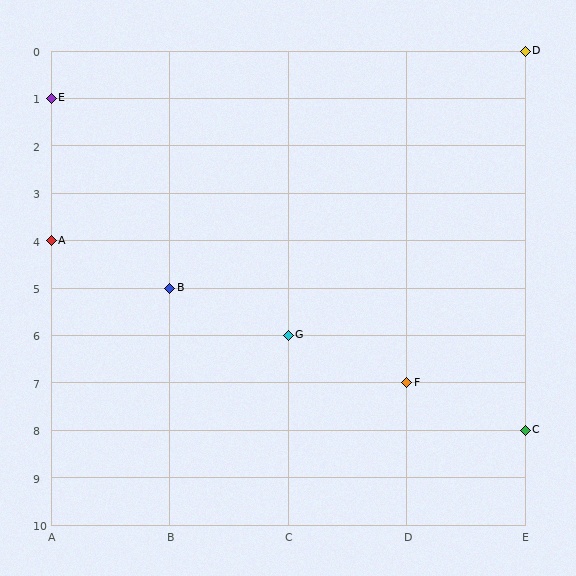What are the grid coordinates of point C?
Point C is at grid coordinates (E, 8).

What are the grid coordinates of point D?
Point D is at grid coordinates (E, 0).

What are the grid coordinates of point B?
Point B is at grid coordinates (B, 5).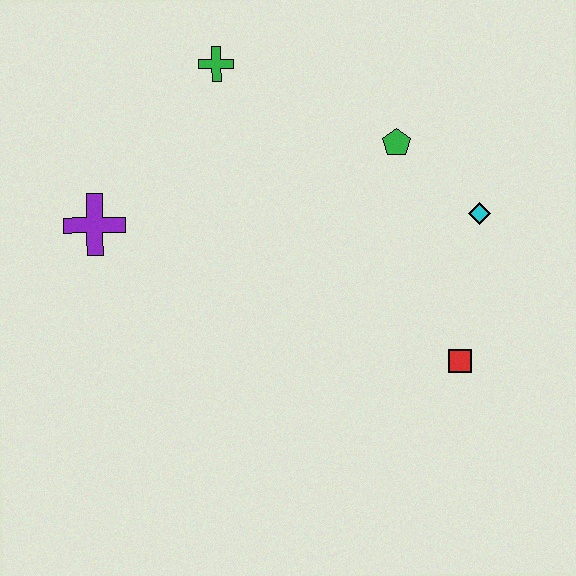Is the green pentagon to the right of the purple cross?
Yes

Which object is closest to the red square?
The cyan diamond is closest to the red square.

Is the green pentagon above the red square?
Yes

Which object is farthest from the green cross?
The red square is farthest from the green cross.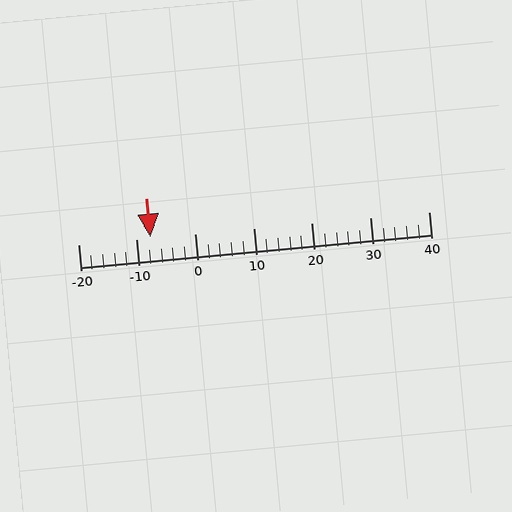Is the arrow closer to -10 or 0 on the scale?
The arrow is closer to -10.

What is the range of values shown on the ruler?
The ruler shows values from -20 to 40.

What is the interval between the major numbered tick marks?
The major tick marks are spaced 10 units apart.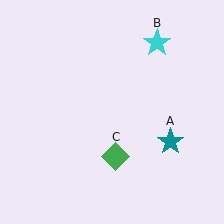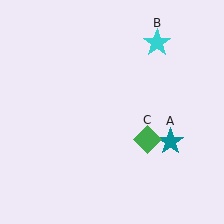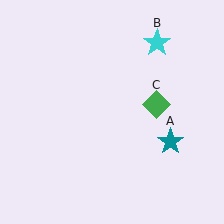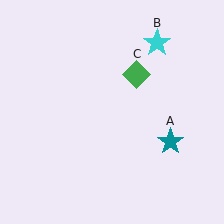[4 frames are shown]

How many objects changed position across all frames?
1 object changed position: green diamond (object C).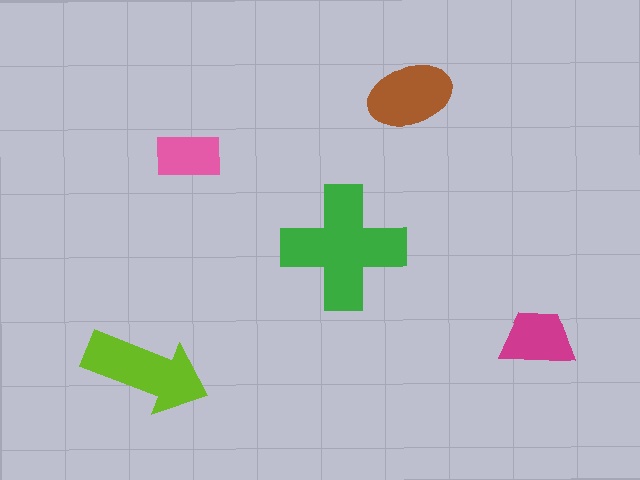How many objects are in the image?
There are 5 objects in the image.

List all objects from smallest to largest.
The pink rectangle, the magenta trapezoid, the brown ellipse, the lime arrow, the green cross.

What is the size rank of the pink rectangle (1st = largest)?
5th.